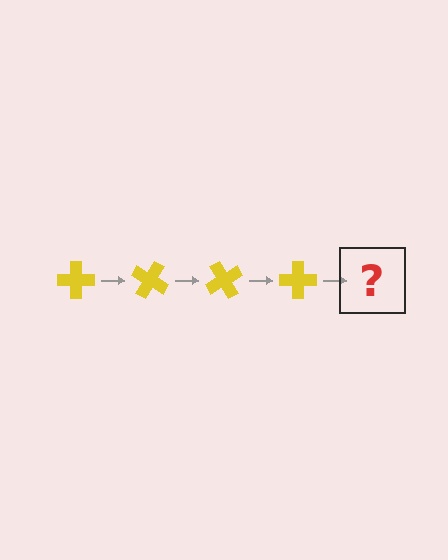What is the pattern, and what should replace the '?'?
The pattern is that the cross rotates 30 degrees each step. The '?' should be a yellow cross rotated 120 degrees.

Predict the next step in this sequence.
The next step is a yellow cross rotated 120 degrees.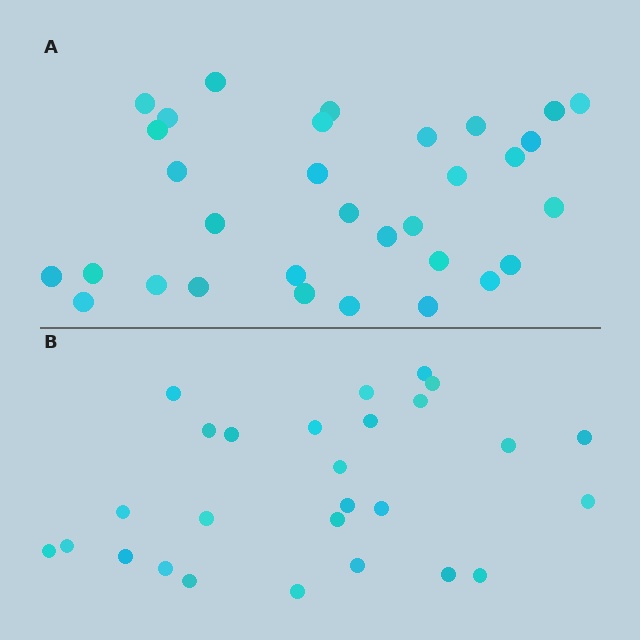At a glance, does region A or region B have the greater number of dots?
Region A (the top region) has more dots.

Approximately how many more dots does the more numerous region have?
Region A has about 5 more dots than region B.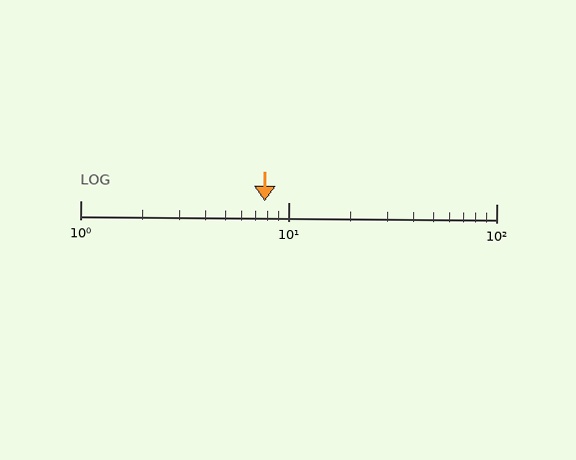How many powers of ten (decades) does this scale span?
The scale spans 2 decades, from 1 to 100.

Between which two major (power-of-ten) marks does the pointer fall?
The pointer is between 1 and 10.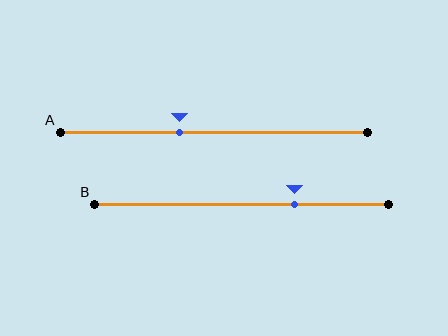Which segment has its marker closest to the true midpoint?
Segment A has its marker closest to the true midpoint.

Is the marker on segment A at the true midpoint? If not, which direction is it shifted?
No, the marker on segment A is shifted to the left by about 11% of the segment length.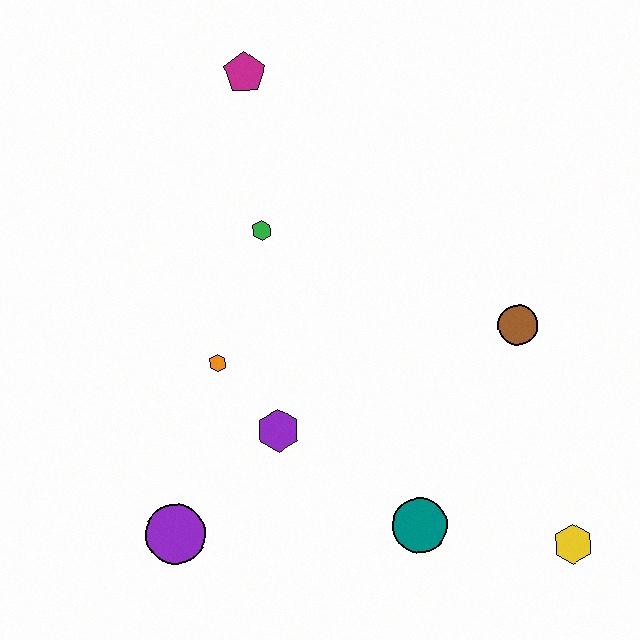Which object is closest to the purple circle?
The purple hexagon is closest to the purple circle.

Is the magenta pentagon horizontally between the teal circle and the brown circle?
No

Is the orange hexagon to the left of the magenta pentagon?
Yes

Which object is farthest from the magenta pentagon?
The yellow hexagon is farthest from the magenta pentagon.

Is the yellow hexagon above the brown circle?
No